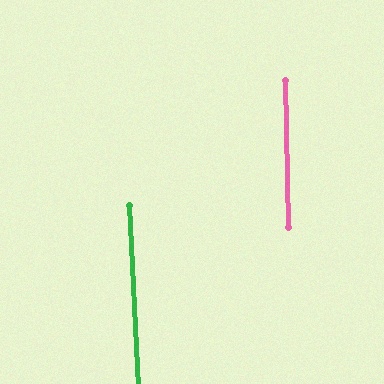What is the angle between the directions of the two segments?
Approximately 2 degrees.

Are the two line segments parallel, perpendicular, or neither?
Parallel — their directions differ by only 1.7°.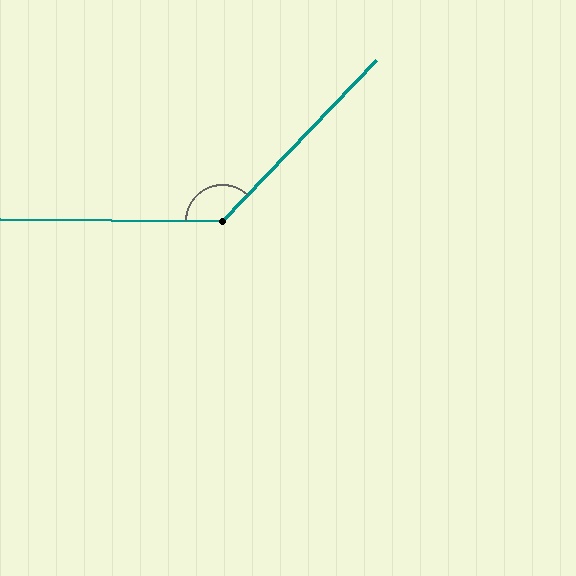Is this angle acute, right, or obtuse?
It is obtuse.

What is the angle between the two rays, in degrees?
Approximately 133 degrees.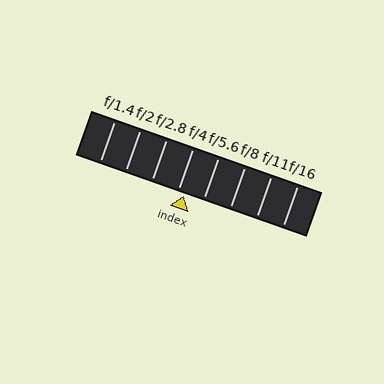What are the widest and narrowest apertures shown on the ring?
The widest aperture shown is f/1.4 and the narrowest is f/16.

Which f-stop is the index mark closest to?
The index mark is closest to f/4.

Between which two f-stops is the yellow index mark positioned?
The index mark is between f/4 and f/5.6.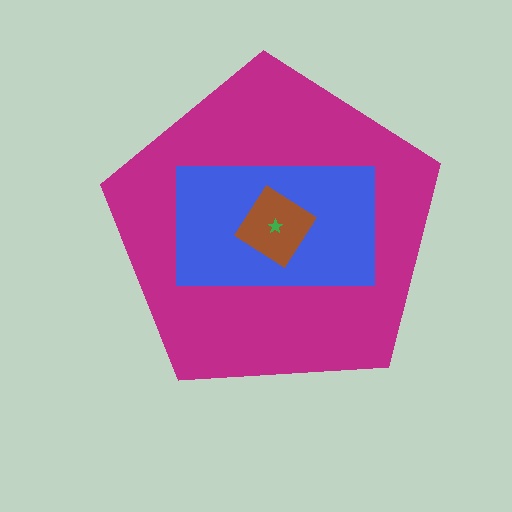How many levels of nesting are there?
4.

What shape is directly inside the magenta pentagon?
The blue rectangle.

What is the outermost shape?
The magenta pentagon.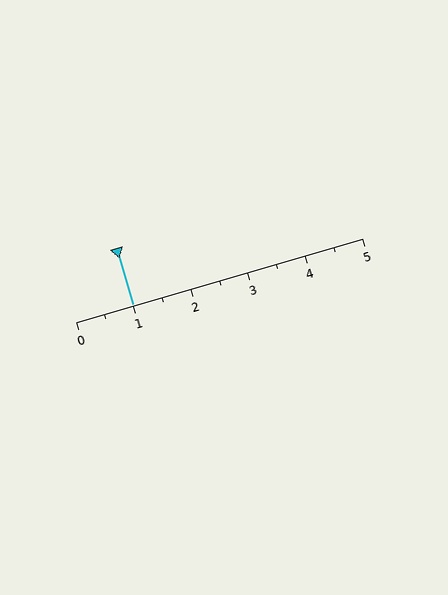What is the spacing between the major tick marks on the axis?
The major ticks are spaced 1 apart.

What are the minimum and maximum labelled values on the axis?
The axis runs from 0 to 5.